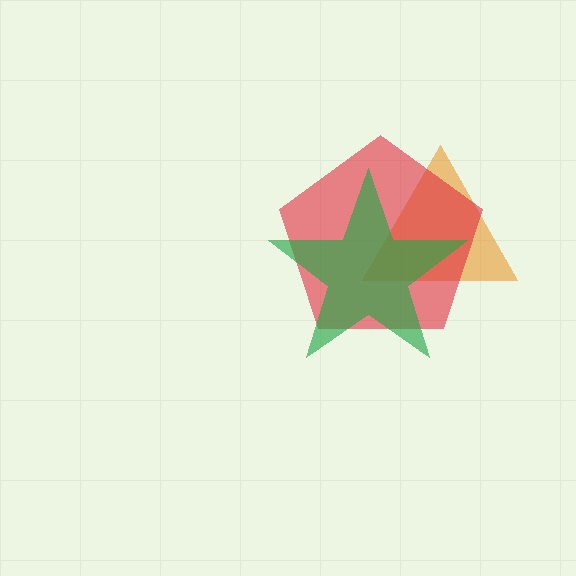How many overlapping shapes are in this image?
There are 3 overlapping shapes in the image.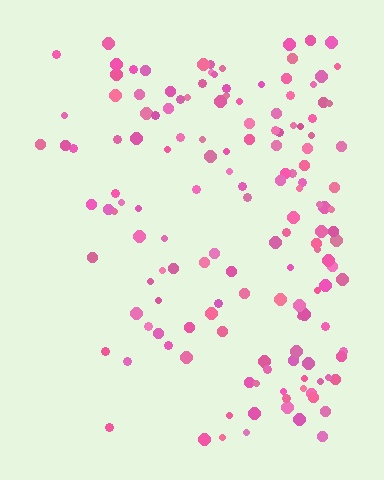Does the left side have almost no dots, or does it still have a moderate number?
Still a moderate number, just noticeably fewer than the right.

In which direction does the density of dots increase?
From left to right, with the right side densest.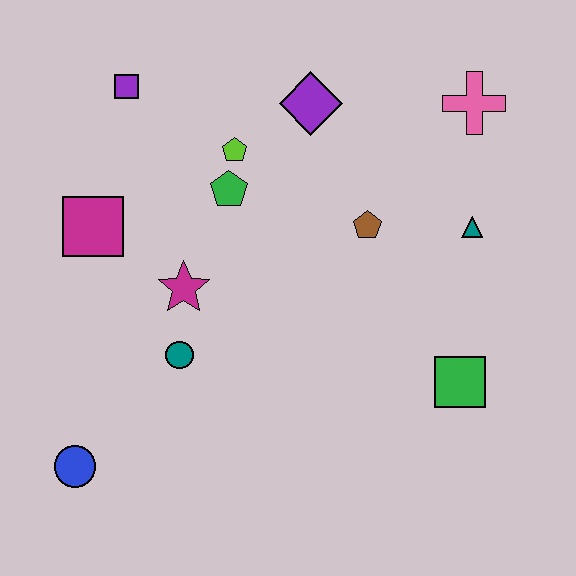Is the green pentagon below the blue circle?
No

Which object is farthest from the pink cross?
The blue circle is farthest from the pink cross.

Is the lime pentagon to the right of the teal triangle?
No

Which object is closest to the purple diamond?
The lime pentagon is closest to the purple diamond.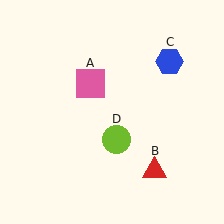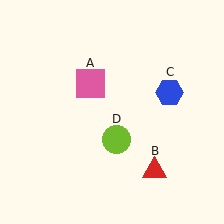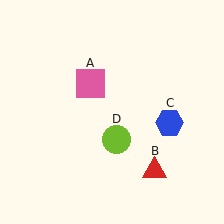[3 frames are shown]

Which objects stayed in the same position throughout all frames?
Pink square (object A) and red triangle (object B) and lime circle (object D) remained stationary.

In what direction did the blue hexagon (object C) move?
The blue hexagon (object C) moved down.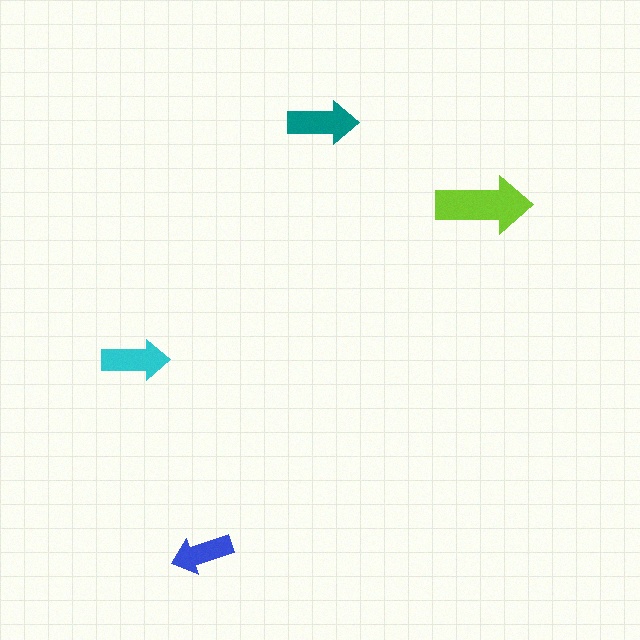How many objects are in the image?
There are 4 objects in the image.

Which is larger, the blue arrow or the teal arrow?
The teal one.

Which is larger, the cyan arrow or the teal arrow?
The teal one.